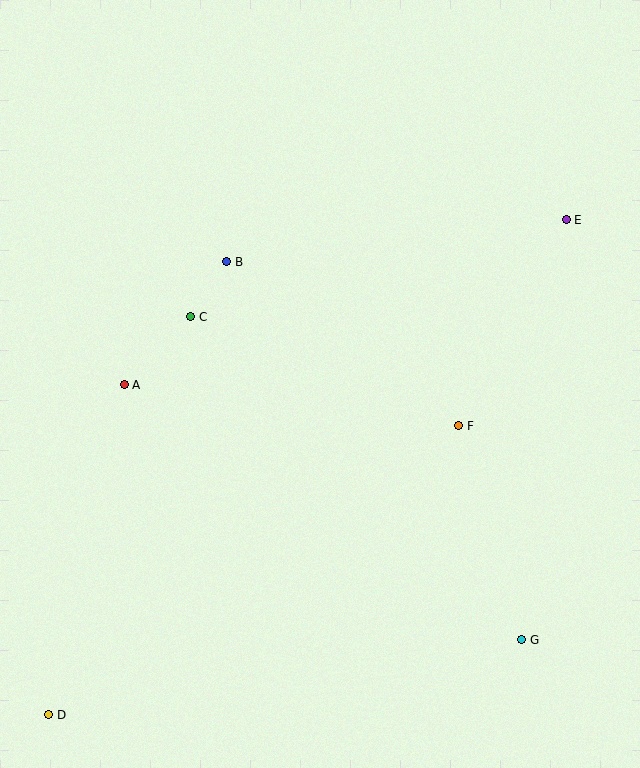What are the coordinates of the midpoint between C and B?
The midpoint between C and B is at (209, 289).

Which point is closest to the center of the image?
Point F at (459, 426) is closest to the center.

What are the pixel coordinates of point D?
Point D is at (49, 715).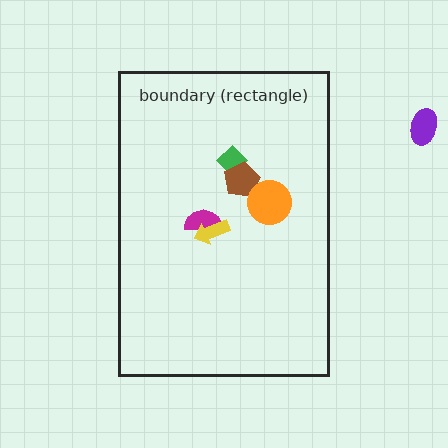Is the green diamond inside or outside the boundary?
Inside.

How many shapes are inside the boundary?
5 inside, 1 outside.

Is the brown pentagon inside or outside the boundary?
Inside.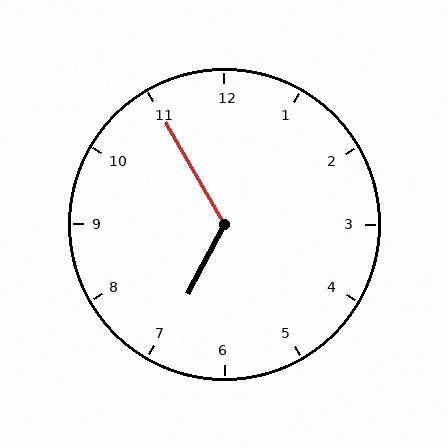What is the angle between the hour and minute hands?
Approximately 122 degrees.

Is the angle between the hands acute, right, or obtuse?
It is obtuse.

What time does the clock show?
6:55.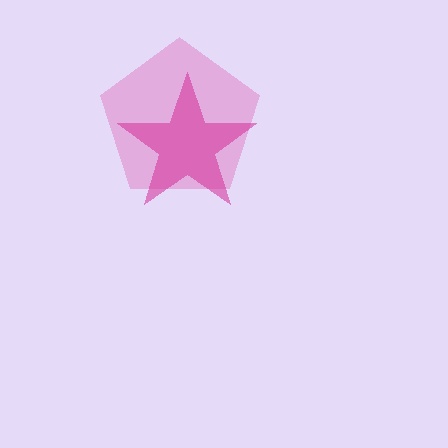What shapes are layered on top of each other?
The layered shapes are: a pink pentagon, a magenta star.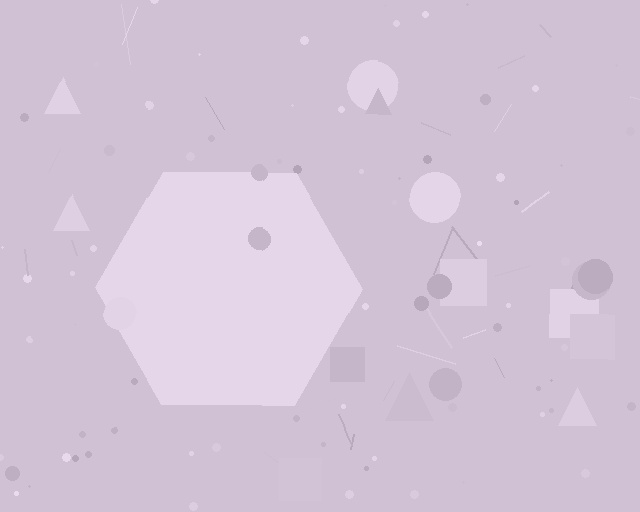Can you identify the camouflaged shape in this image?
The camouflaged shape is a hexagon.